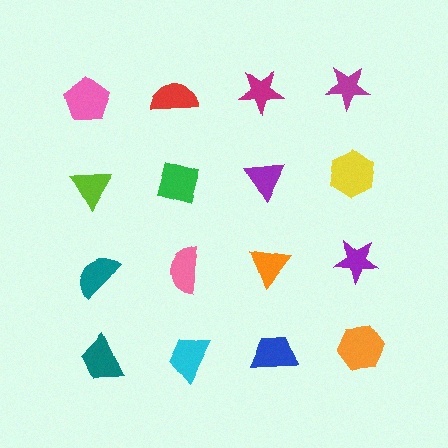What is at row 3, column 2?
A pink semicircle.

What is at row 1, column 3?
A magenta star.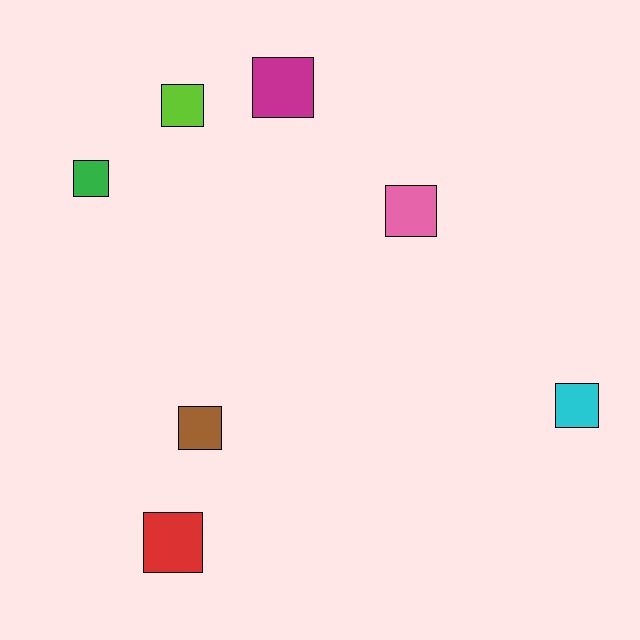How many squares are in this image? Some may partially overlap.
There are 7 squares.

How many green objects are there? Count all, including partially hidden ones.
There is 1 green object.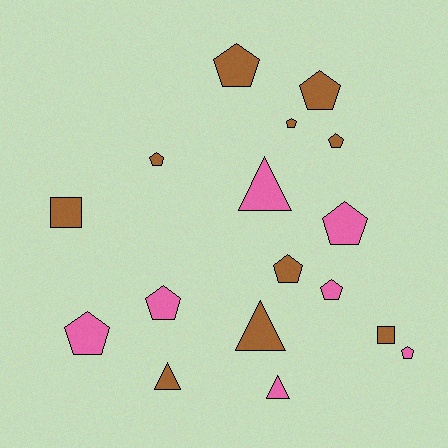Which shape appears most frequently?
Pentagon, with 11 objects.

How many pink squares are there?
There are no pink squares.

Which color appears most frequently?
Brown, with 10 objects.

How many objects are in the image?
There are 17 objects.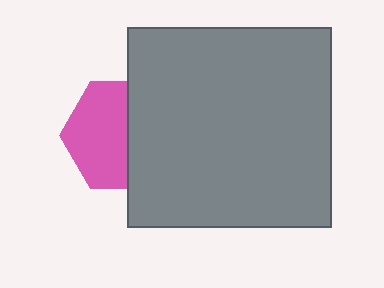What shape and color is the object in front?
The object in front is a gray rectangle.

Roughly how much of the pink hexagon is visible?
About half of it is visible (roughly 57%).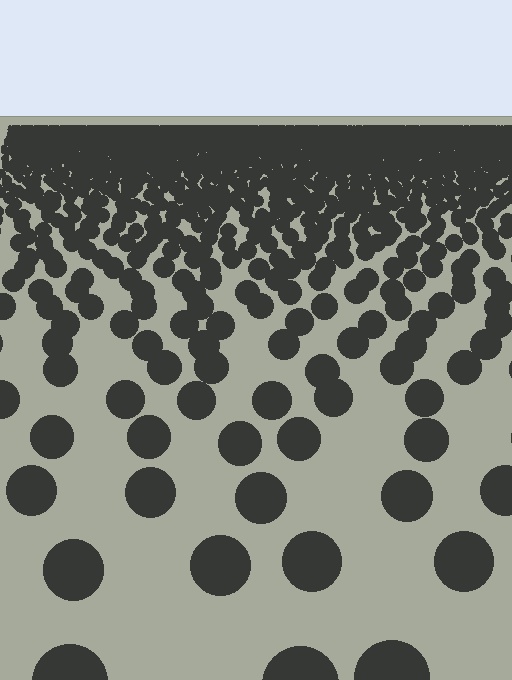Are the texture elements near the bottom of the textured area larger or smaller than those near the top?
Larger. Near the bottom, elements are closer to the viewer and appear at a bigger on-screen size.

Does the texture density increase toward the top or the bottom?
Density increases toward the top.